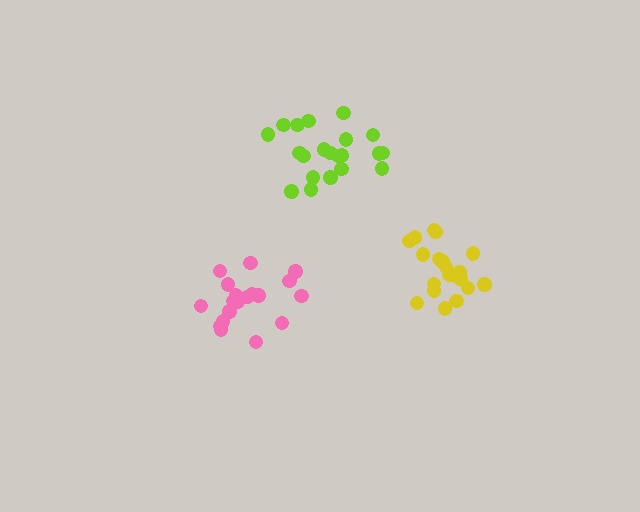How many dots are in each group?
Group 1: 21 dots, Group 2: 20 dots, Group 3: 20 dots (61 total).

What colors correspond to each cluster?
The clusters are colored: lime, yellow, pink.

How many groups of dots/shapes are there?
There are 3 groups.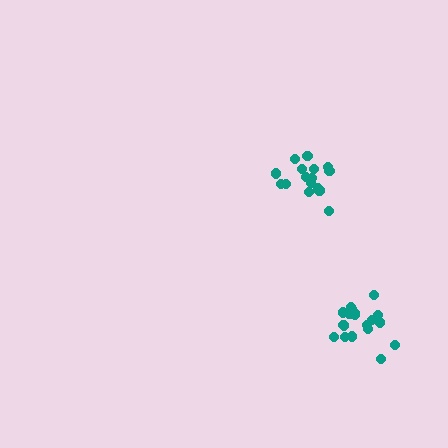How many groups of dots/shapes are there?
There are 2 groups.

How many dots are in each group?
Group 1: 16 dots, Group 2: 19 dots (35 total).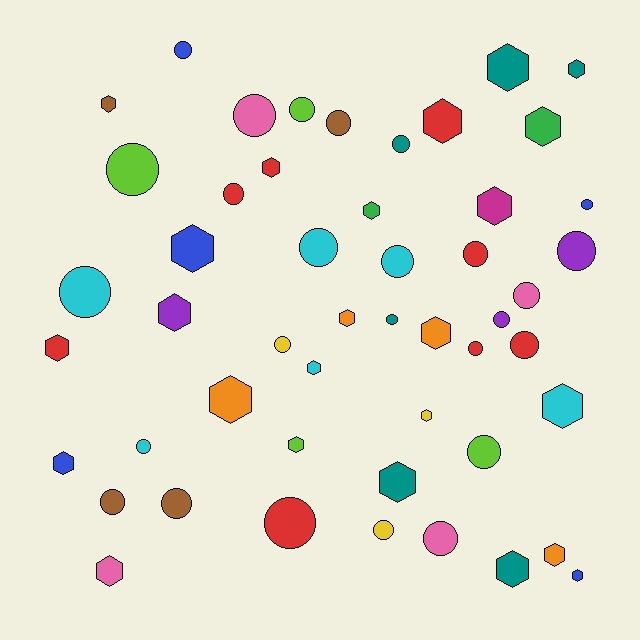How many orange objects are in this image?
There are 4 orange objects.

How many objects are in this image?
There are 50 objects.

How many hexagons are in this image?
There are 24 hexagons.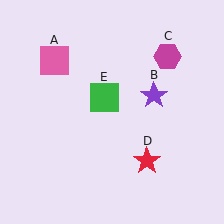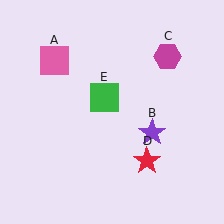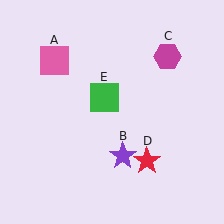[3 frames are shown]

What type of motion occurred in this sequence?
The purple star (object B) rotated clockwise around the center of the scene.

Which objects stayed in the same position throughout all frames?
Pink square (object A) and magenta hexagon (object C) and red star (object D) and green square (object E) remained stationary.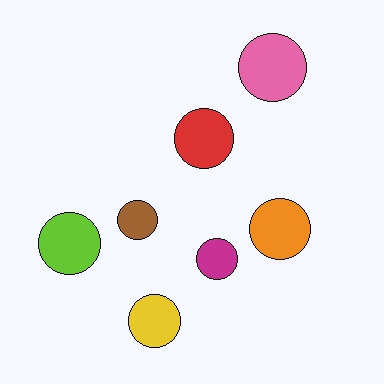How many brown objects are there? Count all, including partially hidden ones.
There is 1 brown object.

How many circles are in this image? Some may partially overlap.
There are 7 circles.